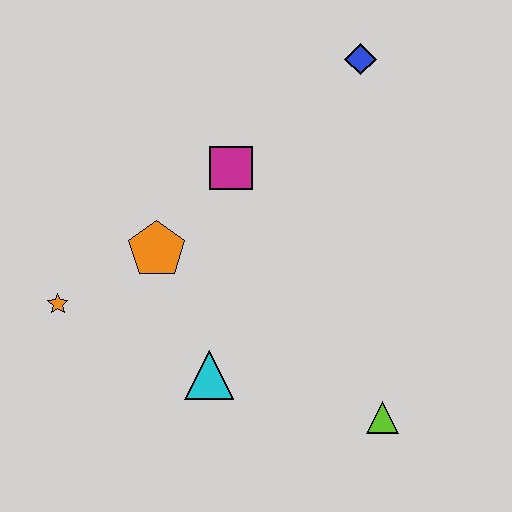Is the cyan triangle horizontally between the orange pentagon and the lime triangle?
Yes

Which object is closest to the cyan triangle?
The orange pentagon is closest to the cyan triangle.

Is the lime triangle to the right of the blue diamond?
Yes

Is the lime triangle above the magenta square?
No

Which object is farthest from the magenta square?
The lime triangle is farthest from the magenta square.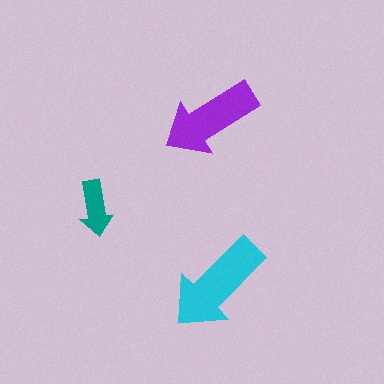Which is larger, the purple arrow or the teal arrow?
The purple one.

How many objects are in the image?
There are 3 objects in the image.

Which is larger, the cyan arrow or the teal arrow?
The cyan one.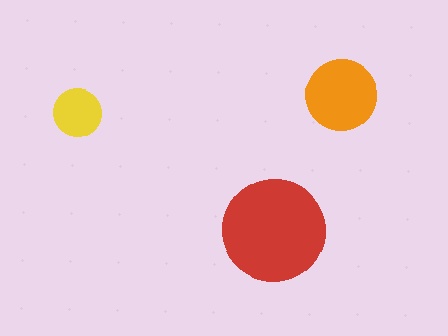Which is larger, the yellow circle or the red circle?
The red one.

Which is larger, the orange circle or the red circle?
The red one.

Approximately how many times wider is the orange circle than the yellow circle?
About 1.5 times wider.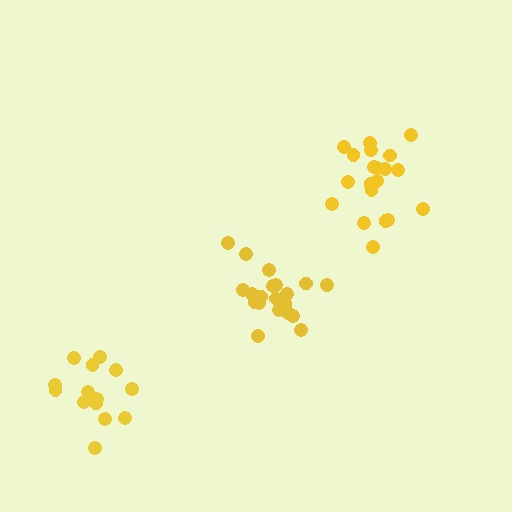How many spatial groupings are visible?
There are 3 spatial groupings.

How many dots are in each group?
Group 1: 15 dots, Group 2: 20 dots, Group 3: 20 dots (55 total).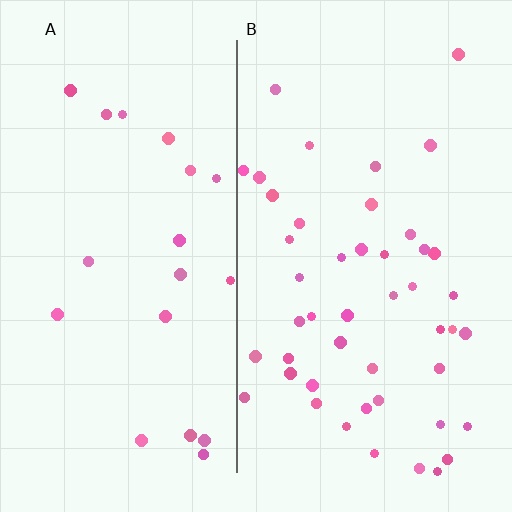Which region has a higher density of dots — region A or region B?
B (the right).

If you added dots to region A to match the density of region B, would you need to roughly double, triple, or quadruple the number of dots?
Approximately double.